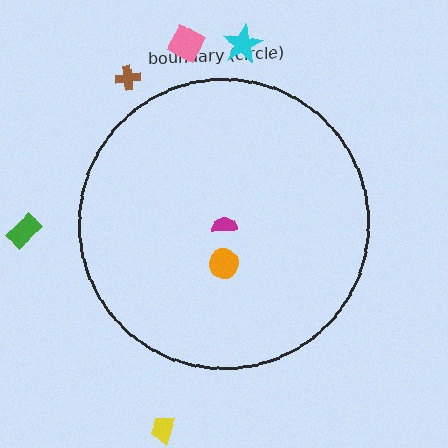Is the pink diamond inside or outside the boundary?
Outside.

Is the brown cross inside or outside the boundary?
Outside.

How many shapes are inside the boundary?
2 inside, 5 outside.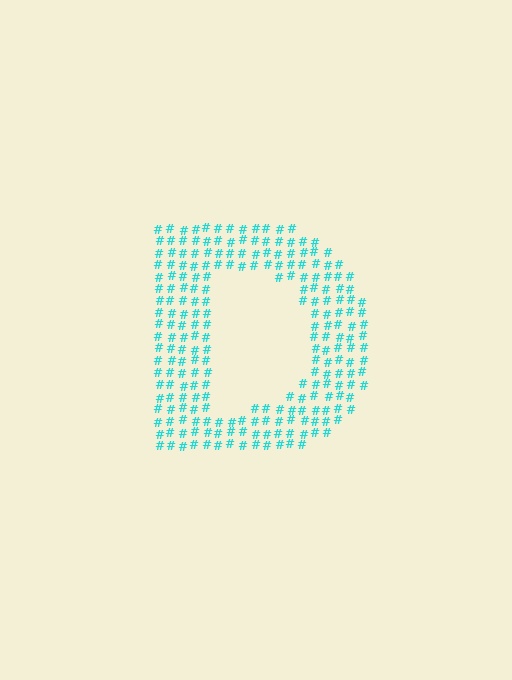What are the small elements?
The small elements are hash symbols.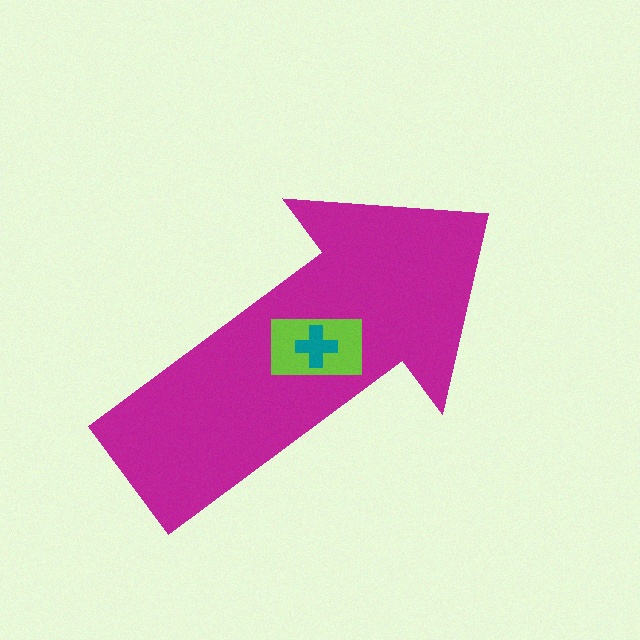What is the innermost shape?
The teal cross.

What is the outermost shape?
The magenta arrow.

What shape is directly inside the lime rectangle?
The teal cross.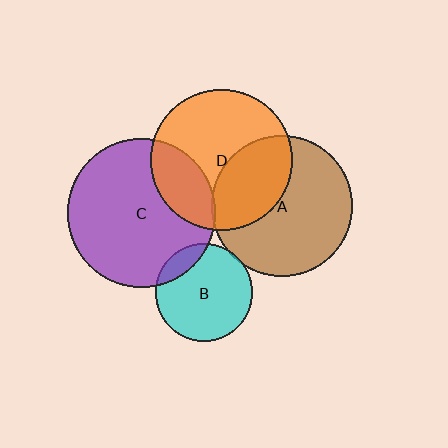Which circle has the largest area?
Circle C (purple).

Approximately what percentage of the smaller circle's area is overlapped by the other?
Approximately 35%.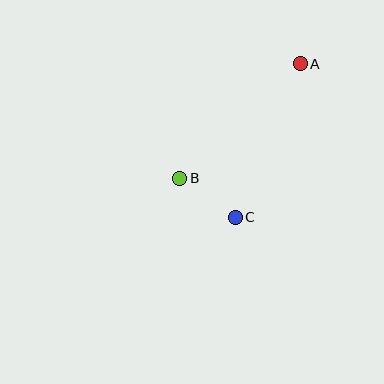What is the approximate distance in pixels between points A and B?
The distance between A and B is approximately 166 pixels.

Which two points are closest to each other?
Points B and C are closest to each other.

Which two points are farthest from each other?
Points A and C are farthest from each other.